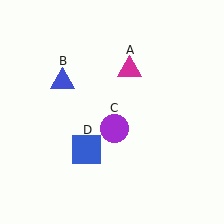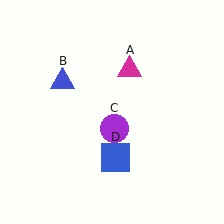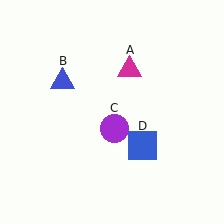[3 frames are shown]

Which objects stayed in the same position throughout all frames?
Magenta triangle (object A) and blue triangle (object B) and purple circle (object C) remained stationary.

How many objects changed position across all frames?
1 object changed position: blue square (object D).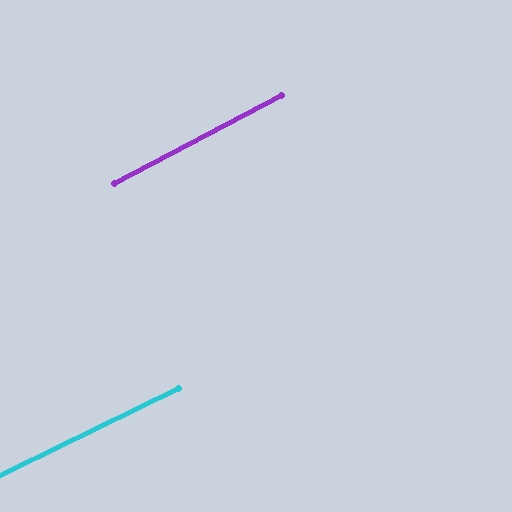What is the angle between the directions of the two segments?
Approximately 2 degrees.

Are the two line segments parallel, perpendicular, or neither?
Parallel — their directions differ by only 1.8°.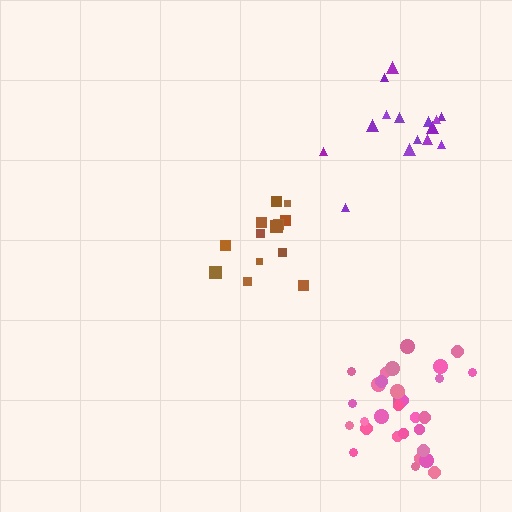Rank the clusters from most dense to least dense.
pink, brown, purple.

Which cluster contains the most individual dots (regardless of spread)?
Pink (30).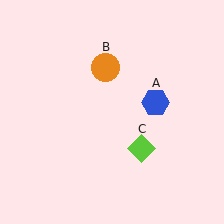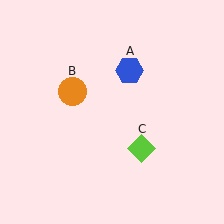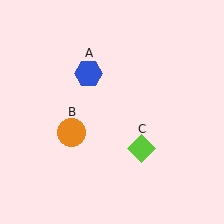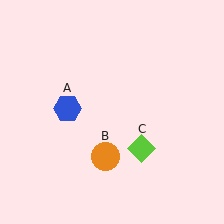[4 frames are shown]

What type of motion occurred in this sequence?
The blue hexagon (object A), orange circle (object B) rotated counterclockwise around the center of the scene.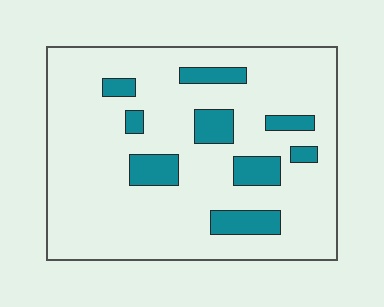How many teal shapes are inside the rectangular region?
9.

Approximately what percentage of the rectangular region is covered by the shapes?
Approximately 15%.